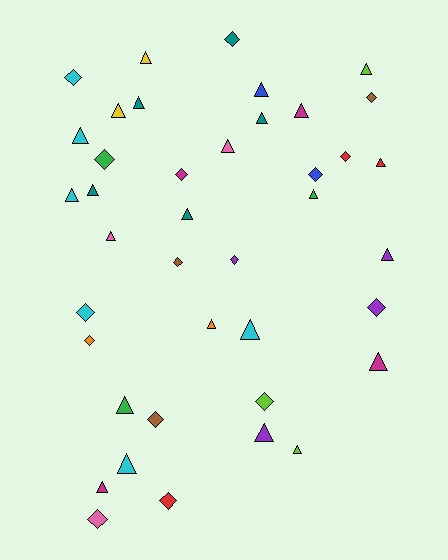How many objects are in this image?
There are 40 objects.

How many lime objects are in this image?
There are 3 lime objects.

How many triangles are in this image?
There are 24 triangles.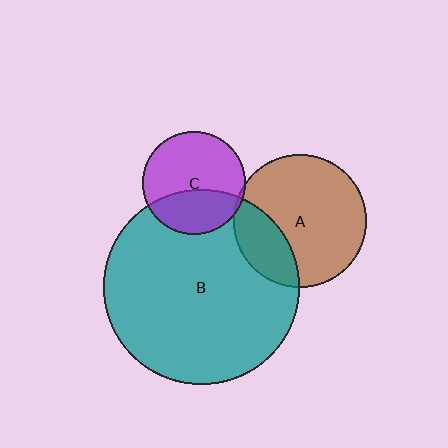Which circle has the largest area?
Circle B (teal).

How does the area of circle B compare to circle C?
Approximately 3.6 times.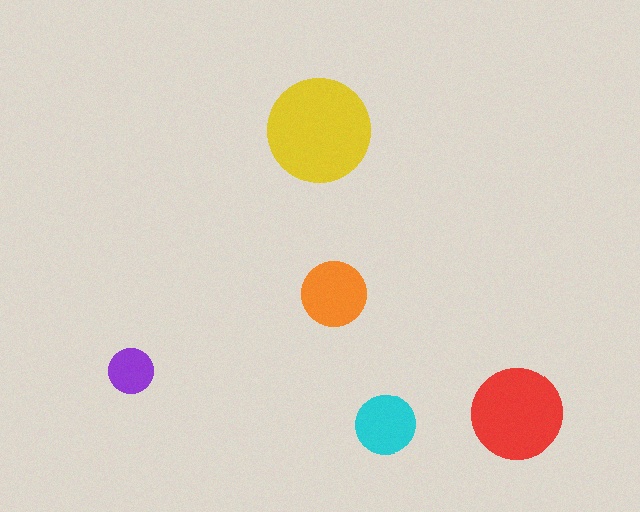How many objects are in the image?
There are 5 objects in the image.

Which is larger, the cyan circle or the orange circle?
The orange one.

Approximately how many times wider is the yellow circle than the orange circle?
About 1.5 times wider.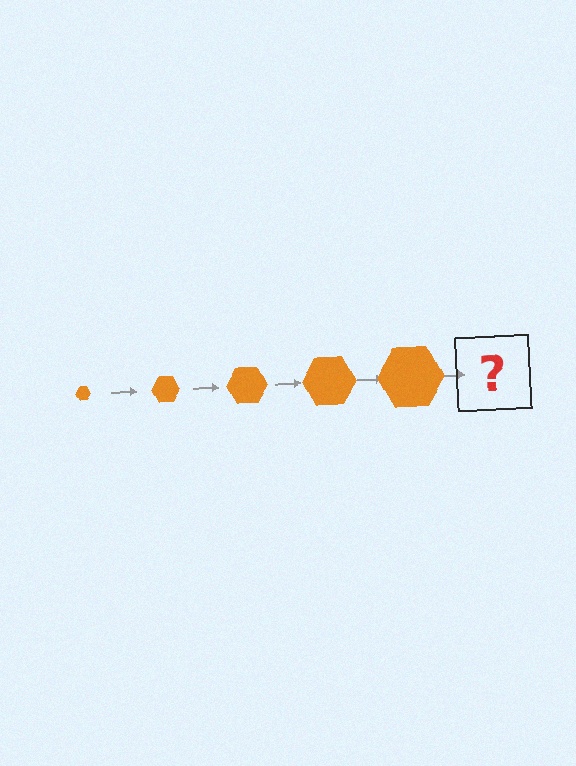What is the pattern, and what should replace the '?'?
The pattern is that the hexagon gets progressively larger each step. The '?' should be an orange hexagon, larger than the previous one.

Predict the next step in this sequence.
The next step is an orange hexagon, larger than the previous one.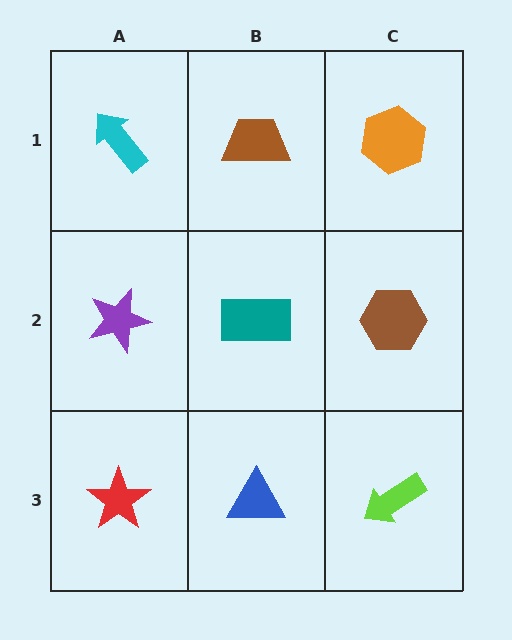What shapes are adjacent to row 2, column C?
An orange hexagon (row 1, column C), a lime arrow (row 3, column C), a teal rectangle (row 2, column B).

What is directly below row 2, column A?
A red star.